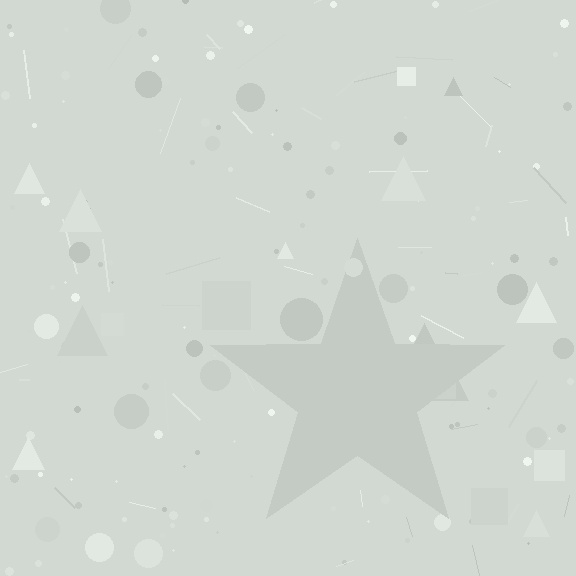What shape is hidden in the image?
A star is hidden in the image.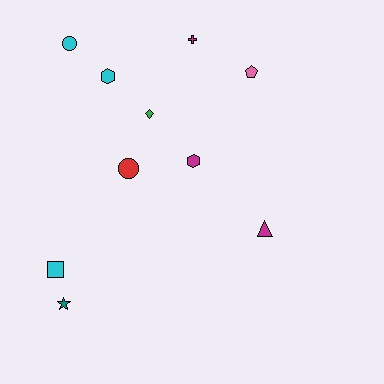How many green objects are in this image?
There is 1 green object.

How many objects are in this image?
There are 10 objects.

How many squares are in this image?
There is 1 square.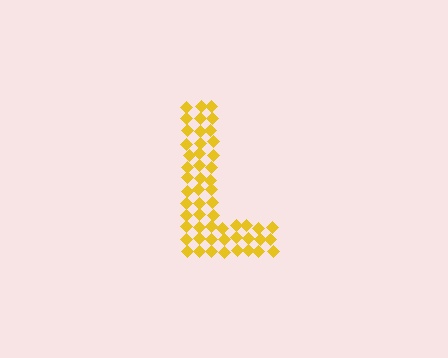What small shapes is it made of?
It is made of small diamonds.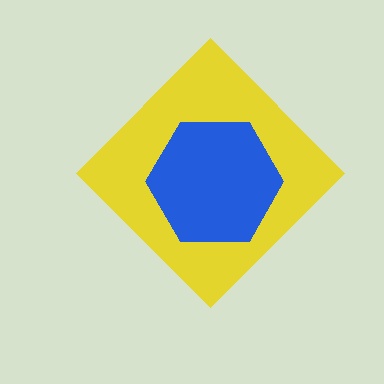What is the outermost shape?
The yellow diamond.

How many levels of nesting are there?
2.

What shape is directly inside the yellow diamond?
The blue hexagon.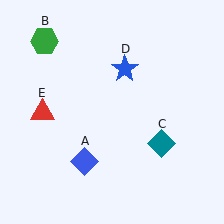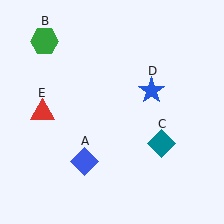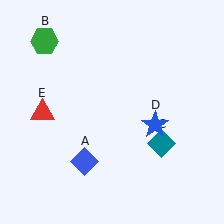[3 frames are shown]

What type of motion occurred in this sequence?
The blue star (object D) rotated clockwise around the center of the scene.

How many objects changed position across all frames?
1 object changed position: blue star (object D).